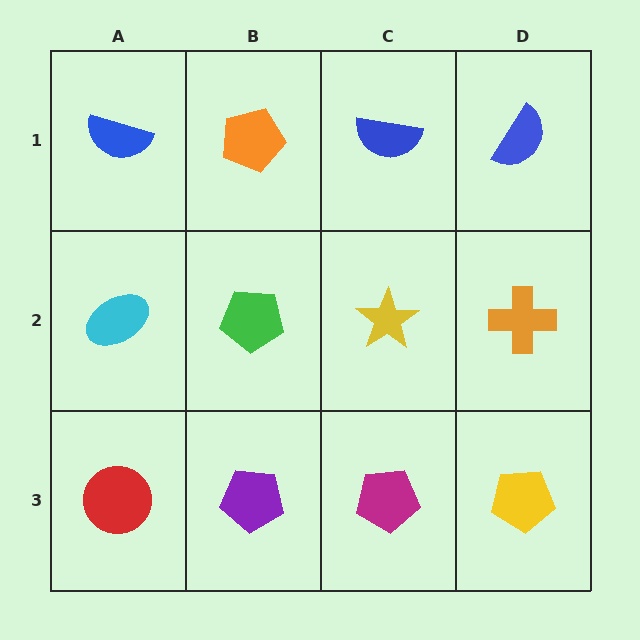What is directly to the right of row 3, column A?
A purple pentagon.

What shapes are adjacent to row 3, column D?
An orange cross (row 2, column D), a magenta pentagon (row 3, column C).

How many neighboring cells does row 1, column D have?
2.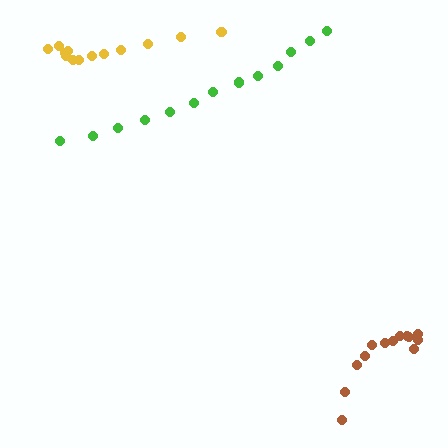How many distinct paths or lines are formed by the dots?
There are 3 distinct paths.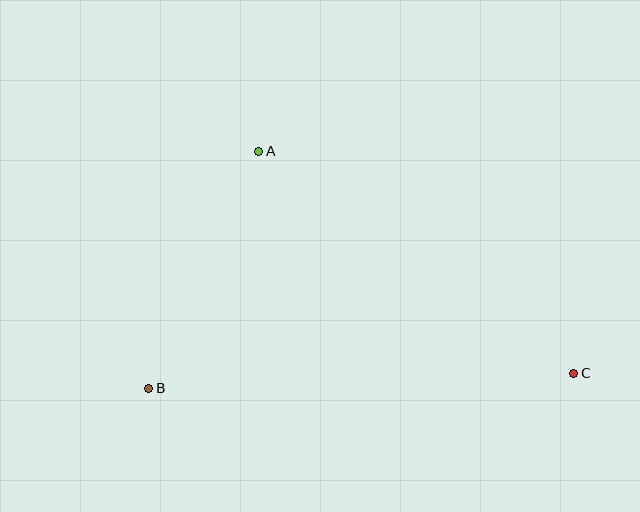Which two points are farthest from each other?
Points B and C are farthest from each other.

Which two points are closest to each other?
Points A and B are closest to each other.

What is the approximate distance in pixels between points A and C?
The distance between A and C is approximately 385 pixels.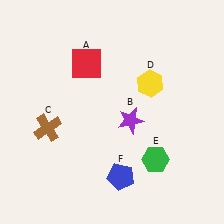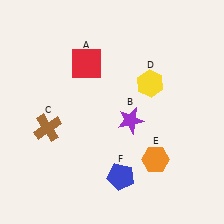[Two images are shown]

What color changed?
The hexagon (E) changed from green in Image 1 to orange in Image 2.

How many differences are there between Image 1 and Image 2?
There is 1 difference between the two images.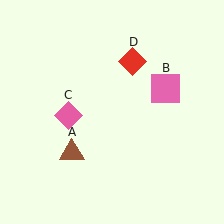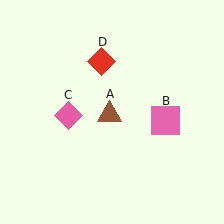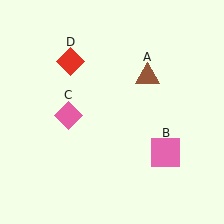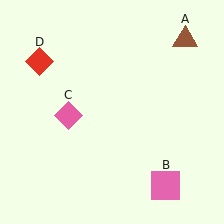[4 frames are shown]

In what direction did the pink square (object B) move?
The pink square (object B) moved down.